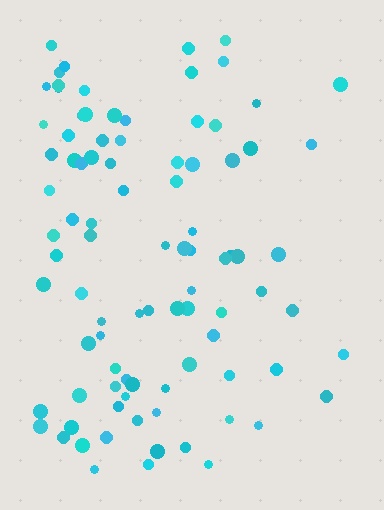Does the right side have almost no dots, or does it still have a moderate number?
Still a moderate number, just noticeably fewer than the left.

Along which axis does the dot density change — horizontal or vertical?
Horizontal.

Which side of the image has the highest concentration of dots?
The left.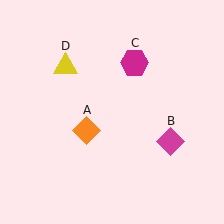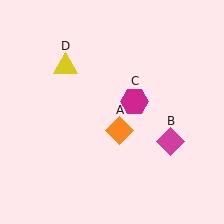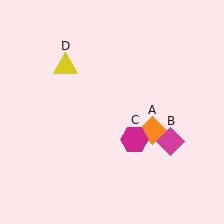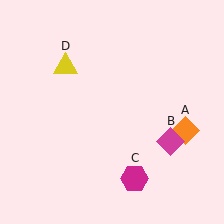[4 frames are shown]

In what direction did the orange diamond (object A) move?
The orange diamond (object A) moved right.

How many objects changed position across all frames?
2 objects changed position: orange diamond (object A), magenta hexagon (object C).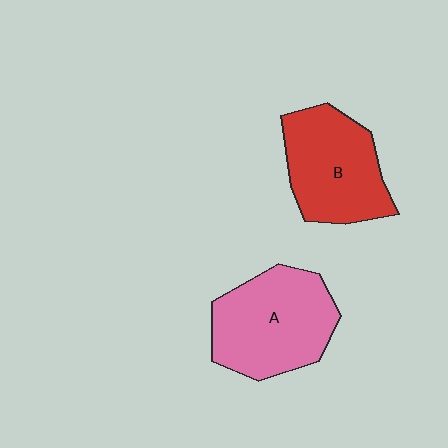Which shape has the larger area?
Shape A (pink).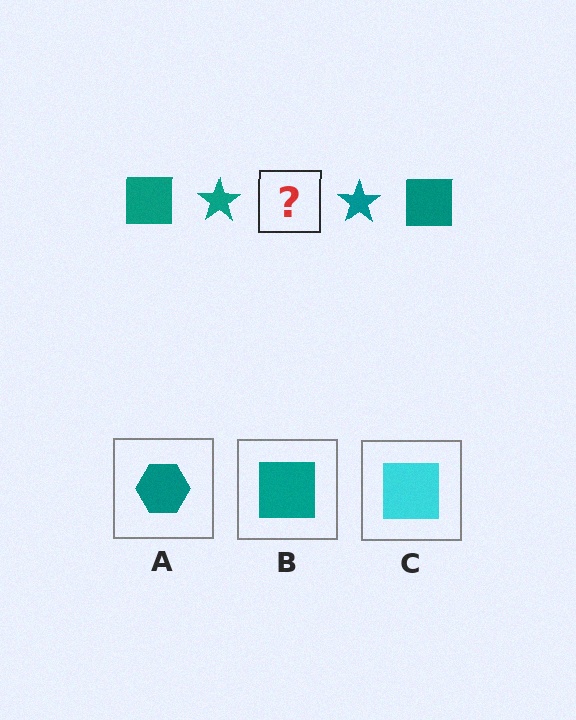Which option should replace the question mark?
Option B.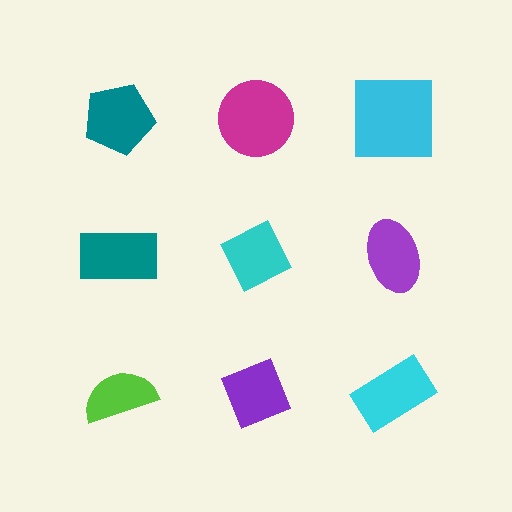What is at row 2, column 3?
A purple ellipse.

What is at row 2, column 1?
A teal rectangle.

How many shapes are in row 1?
3 shapes.